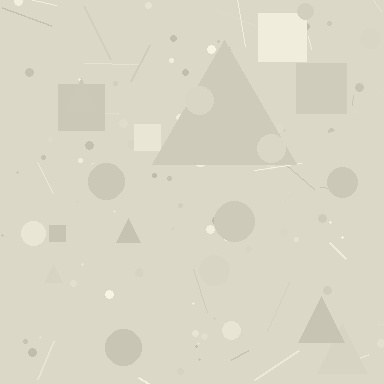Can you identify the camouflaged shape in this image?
The camouflaged shape is a triangle.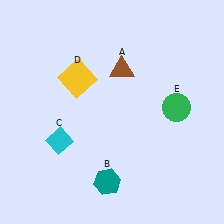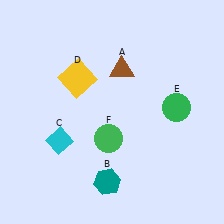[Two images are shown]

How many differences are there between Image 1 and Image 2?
There is 1 difference between the two images.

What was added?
A green circle (F) was added in Image 2.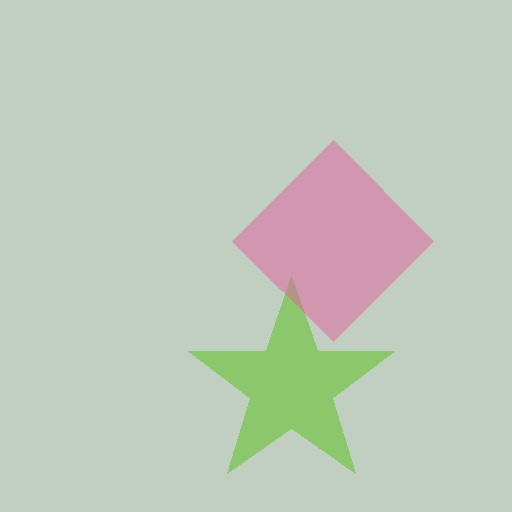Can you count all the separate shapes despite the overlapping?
Yes, there are 2 separate shapes.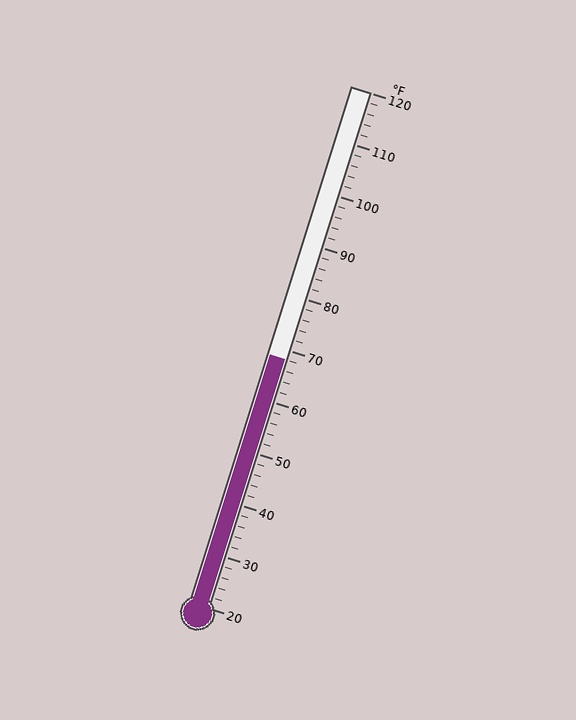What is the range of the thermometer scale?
The thermometer scale ranges from 20°F to 120°F.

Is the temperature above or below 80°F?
The temperature is below 80°F.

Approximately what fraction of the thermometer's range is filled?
The thermometer is filled to approximately 50% of its range.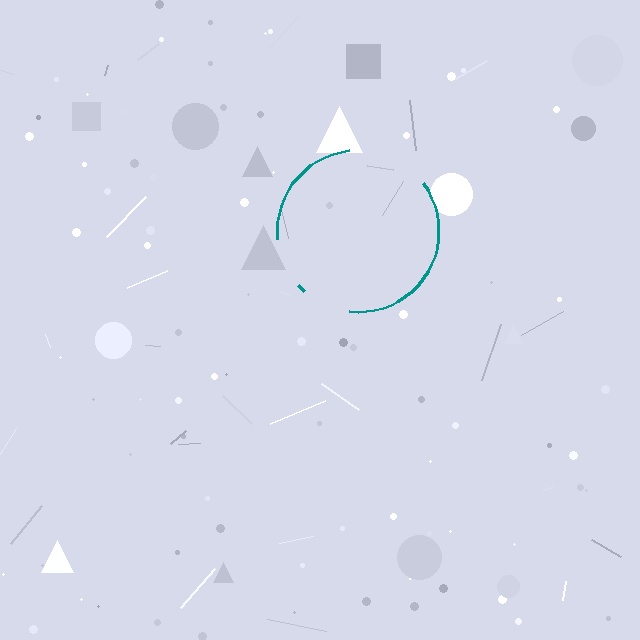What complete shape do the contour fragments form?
The contour fragments form a circle.